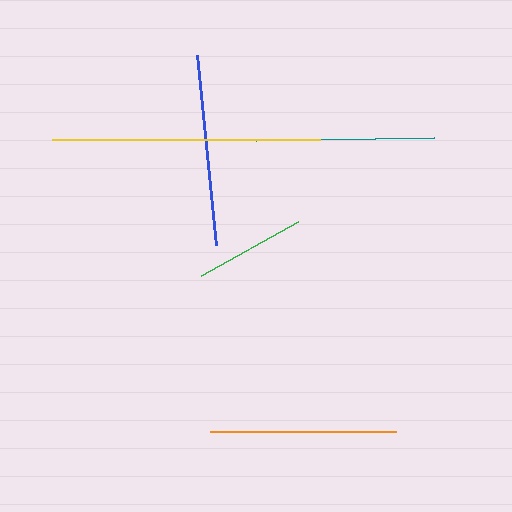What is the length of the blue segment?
The blue segment is approximately 191 pixels long.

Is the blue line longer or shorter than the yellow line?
The yellow line is longer than the blue line.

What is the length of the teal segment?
The teal segment is approximately 178 pixels long.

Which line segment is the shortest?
The green line is the shortest at approximately 111 pixels.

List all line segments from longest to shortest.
From longest to shortest: yellow, blue, orange, teal, green.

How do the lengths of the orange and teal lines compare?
The orange and teal lines are approximately the same length.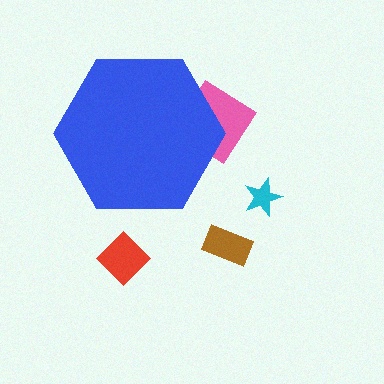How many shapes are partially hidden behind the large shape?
1 shape is partially hidden.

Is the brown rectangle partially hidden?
No, the brown rectangle is fully visible.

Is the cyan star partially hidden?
No, the cyan star is fully visible.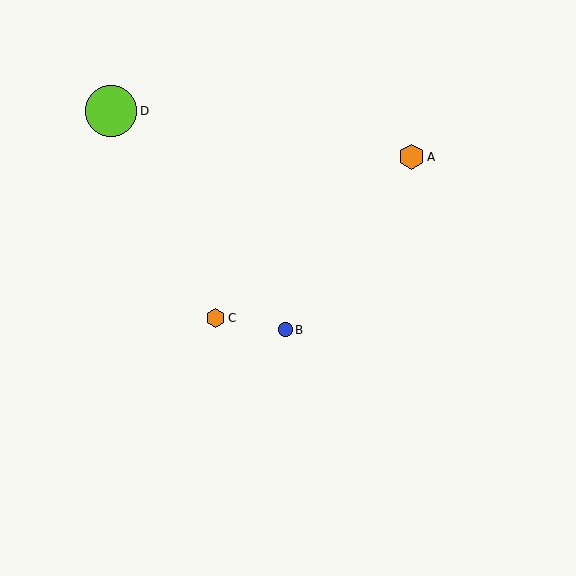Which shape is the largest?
The lime circle (labeled D) is the largest.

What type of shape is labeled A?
Shape A is an orange hexagon.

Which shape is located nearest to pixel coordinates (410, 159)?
The orange hexagon (labeled A) at (412, 157) is nearest to that location.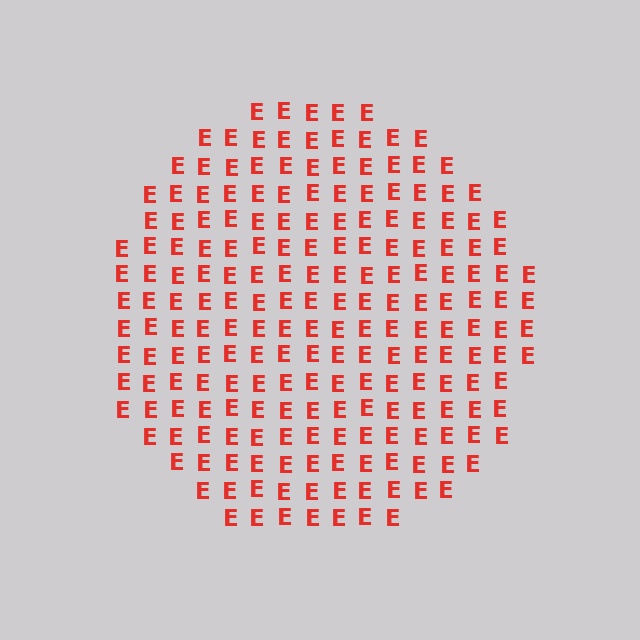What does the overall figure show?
The overall figure shows a circle.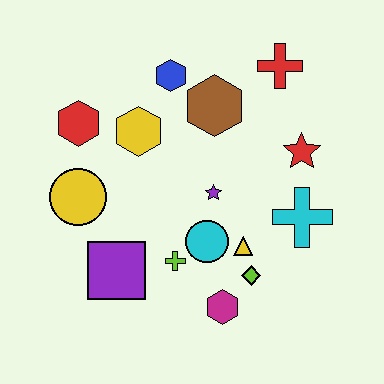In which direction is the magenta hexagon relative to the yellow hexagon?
The magenta hexagon is below the yellow hexagon.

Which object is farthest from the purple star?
The red hexagon is farthest from the purple star.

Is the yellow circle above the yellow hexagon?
No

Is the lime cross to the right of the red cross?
No